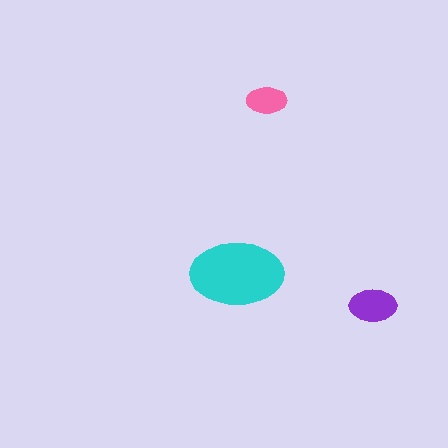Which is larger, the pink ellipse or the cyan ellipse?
The cyan one.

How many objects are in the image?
There are 3 objects in the image.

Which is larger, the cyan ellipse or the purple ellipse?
The cyan one.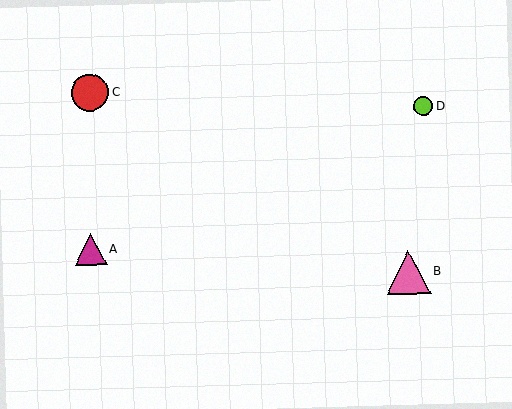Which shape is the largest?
The pink triangle (labeled B) is the largest.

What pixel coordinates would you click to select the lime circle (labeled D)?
Click at (423, 107) to select the lime circle D.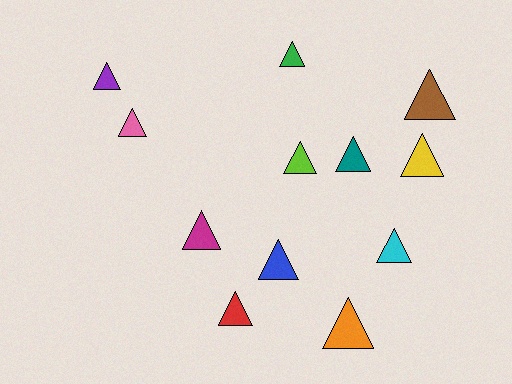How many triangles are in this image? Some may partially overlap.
There are 12 triangles.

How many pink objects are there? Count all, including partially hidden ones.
There is 1 pink object.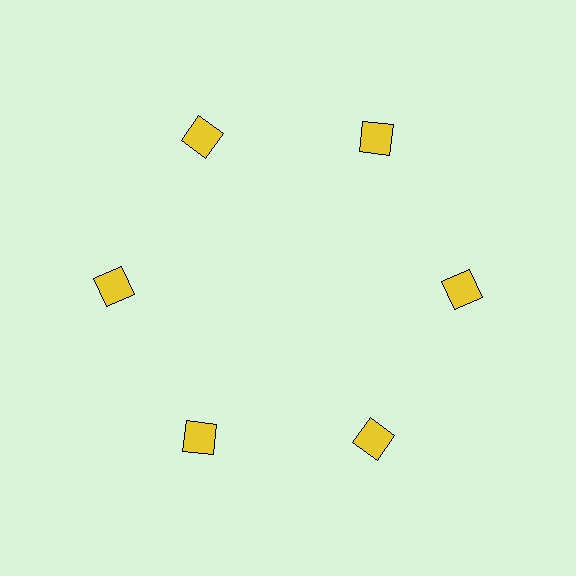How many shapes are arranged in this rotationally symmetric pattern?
There are 6 shapes, arranged in 6 groups of 1.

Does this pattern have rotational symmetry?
Yes, this pattern has 6-fold rotational symmetry. It looks the same after rotating 60 degrees around the center.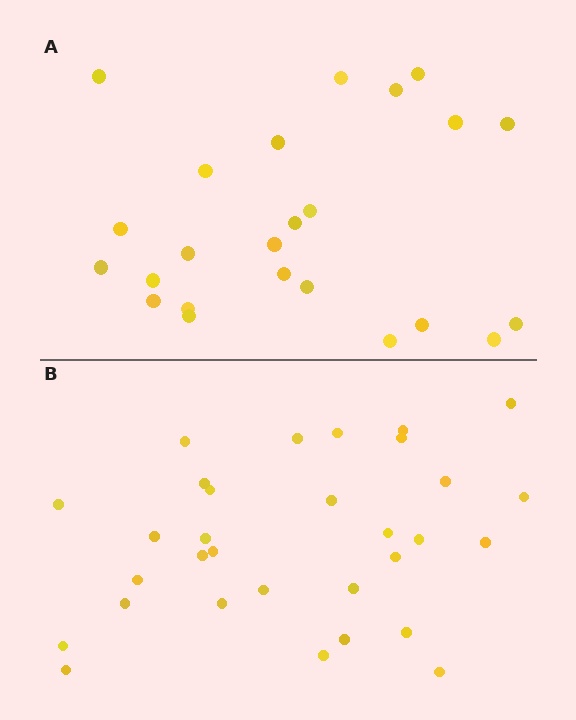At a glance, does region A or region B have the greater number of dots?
Region B (the bottom region) has more dots.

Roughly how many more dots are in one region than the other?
Region B has roughly 8 or so more dots than region A.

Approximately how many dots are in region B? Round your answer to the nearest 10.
About 30 dots. (The exact count is 31, which rounds to 30.)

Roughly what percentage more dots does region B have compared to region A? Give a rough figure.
About 30% more.